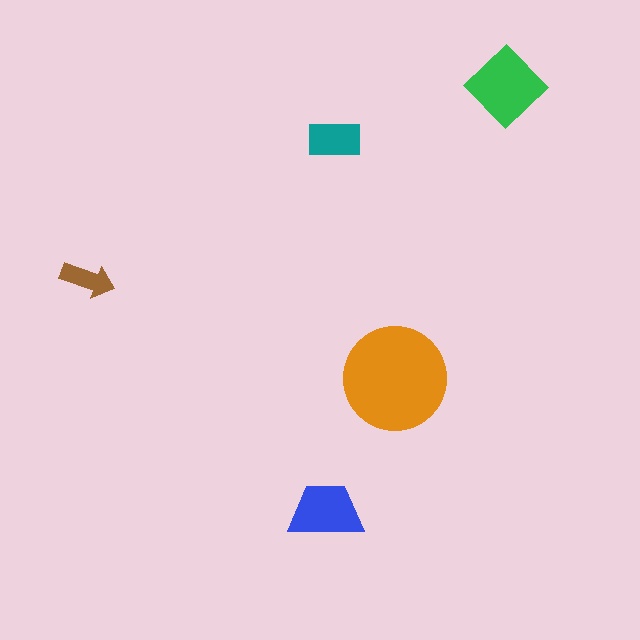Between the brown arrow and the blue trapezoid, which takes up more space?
The blue trapezoid.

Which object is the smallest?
The brown arrow.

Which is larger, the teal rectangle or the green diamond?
The green diamond.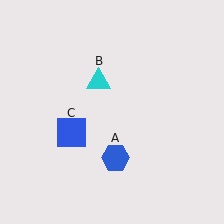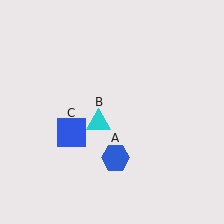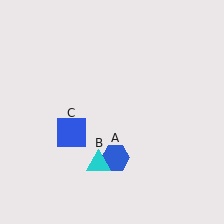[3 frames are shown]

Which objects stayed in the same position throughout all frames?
Blue hexagon (object A) and blue square (object C) remained stationary.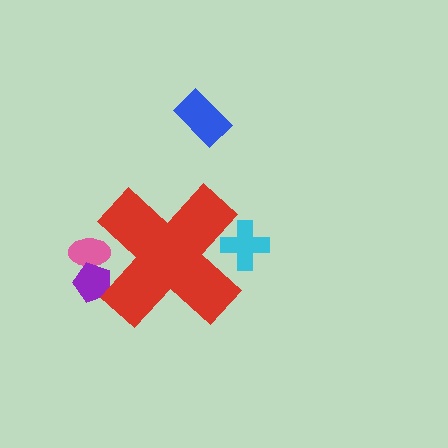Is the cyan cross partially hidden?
Yes, the cyan cross is partially hidden behind the red cross.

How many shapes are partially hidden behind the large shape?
3 shapes are partially hidden.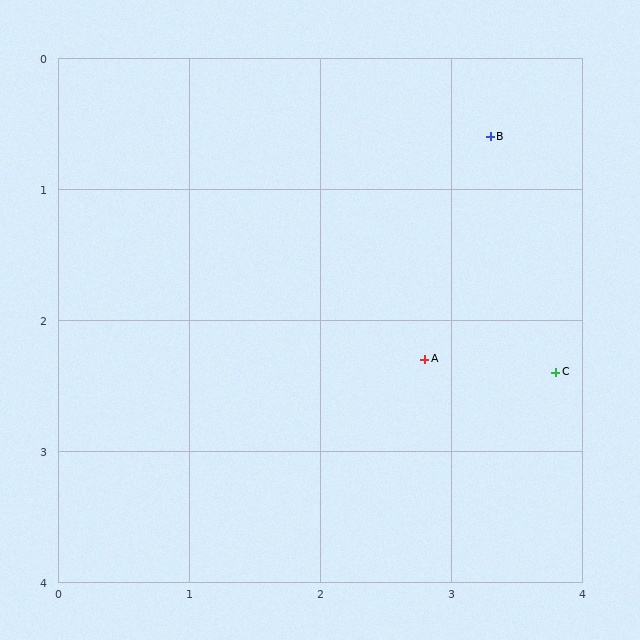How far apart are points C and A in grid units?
Points C and A are about 1.0 grid units apart.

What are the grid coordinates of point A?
Point A is at approximately (2.8, 2.3).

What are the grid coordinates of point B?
Point B is at approximately (3.3, 0.6).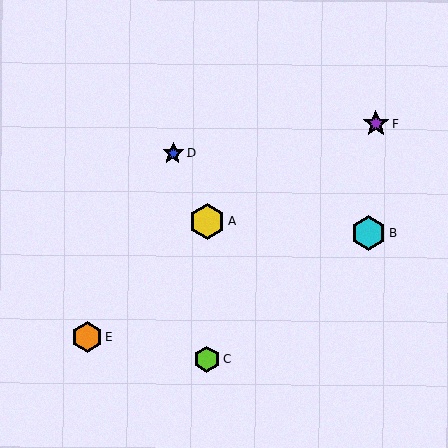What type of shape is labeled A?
Shape A is a yellow hexagon.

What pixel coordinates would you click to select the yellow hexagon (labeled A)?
Click at (207, 221) to select the yellow hexagon A.